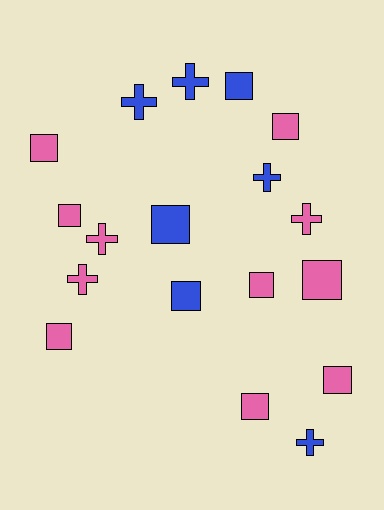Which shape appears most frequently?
Square, with 11 objects.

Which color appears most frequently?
Pink, with 11 objects.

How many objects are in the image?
There are 18 objects.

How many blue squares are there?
There are 3 blue squares.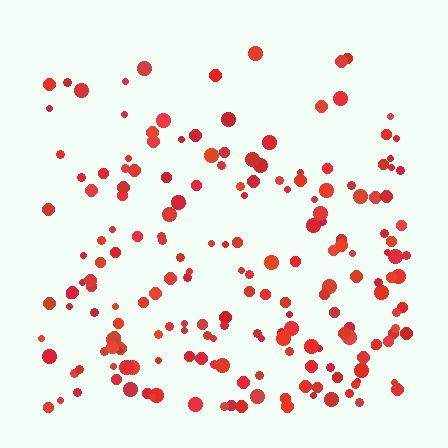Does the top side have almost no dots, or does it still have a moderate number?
Still a moderate number, just noticeably fewer than the bottom.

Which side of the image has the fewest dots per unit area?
The top.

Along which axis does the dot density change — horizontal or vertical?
Vertical.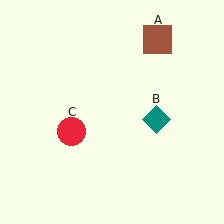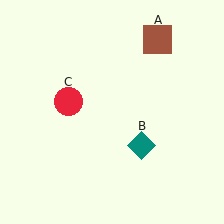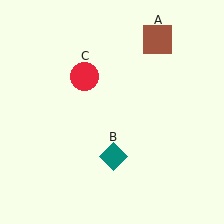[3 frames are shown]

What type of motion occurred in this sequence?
The teal diamond (object B), red circle (object C) rotated clockwise around the center of the scene.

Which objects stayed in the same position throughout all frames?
Brown square (object A) remained stationary.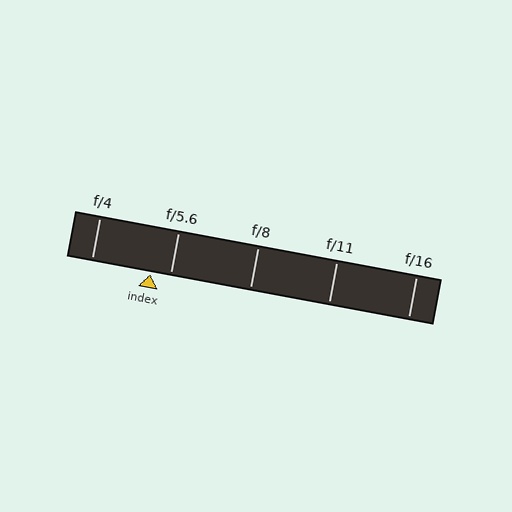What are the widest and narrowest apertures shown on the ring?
The widest aperture shown is f/4 and the narrowest is f/16.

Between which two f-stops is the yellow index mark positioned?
The index mark is between f/4 and f/5.6.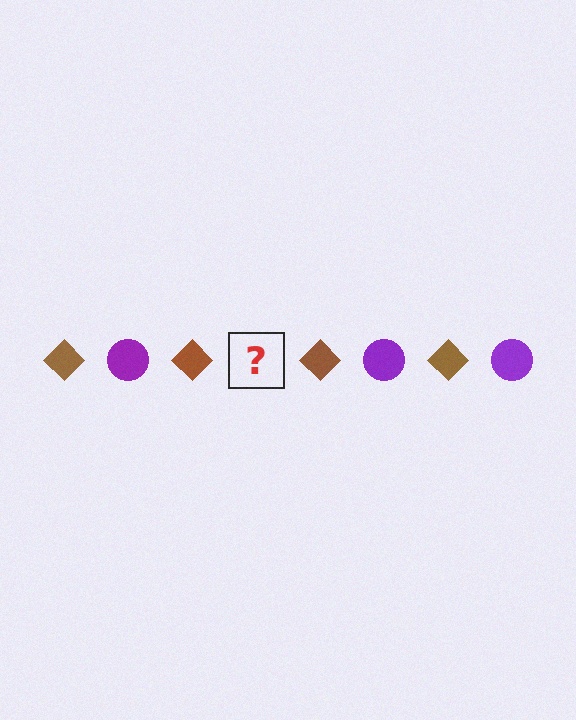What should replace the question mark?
The question mark should be replaced with a purple circle.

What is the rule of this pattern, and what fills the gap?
The rule is that the pattern alternates between brown diamond and purple circle. The gap should be filled with a purple circle.